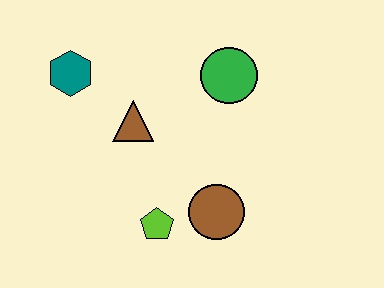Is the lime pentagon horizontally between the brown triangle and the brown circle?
Yes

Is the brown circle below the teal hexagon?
Yes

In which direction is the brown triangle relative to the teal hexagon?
The brown triangle is to the right of the teal hexagon.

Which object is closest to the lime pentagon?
The brown circle is closest to the lime pentagon.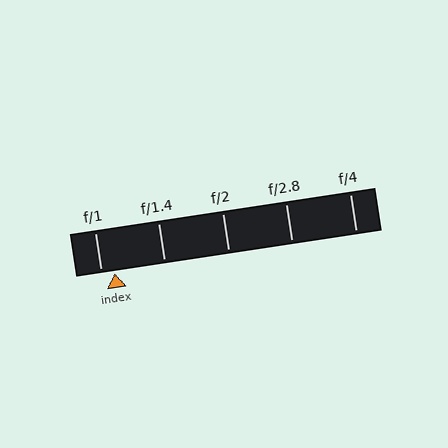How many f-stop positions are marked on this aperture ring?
There are 5 f-stop positions marked.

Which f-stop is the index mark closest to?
The index mark is closest to f/1.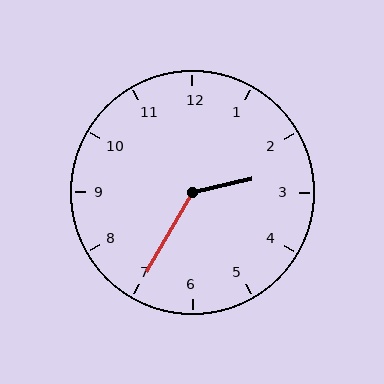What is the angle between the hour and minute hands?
Approximately 132 degrees.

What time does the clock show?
2:35.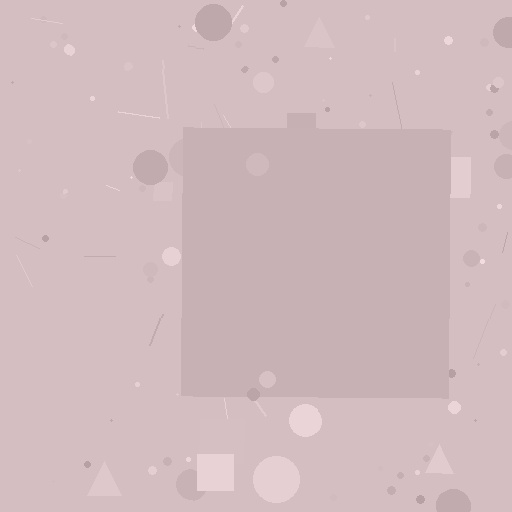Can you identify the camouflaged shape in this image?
The camouflaged shape is a square.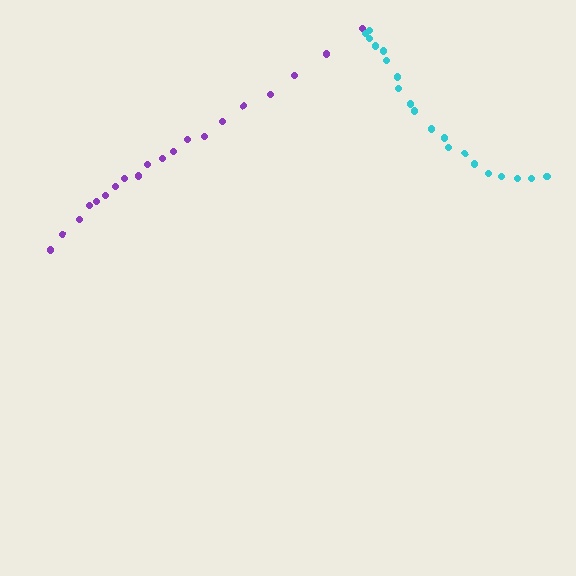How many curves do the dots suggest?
There are 2 distinct paths.